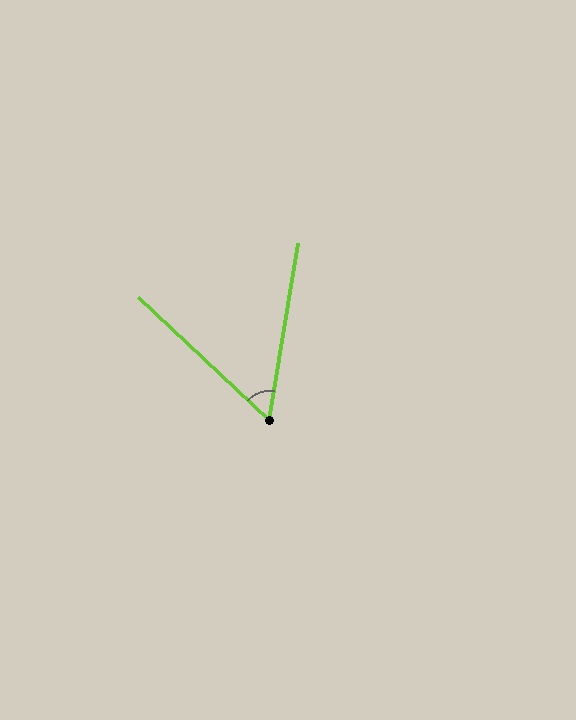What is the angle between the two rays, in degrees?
Approximately 56 degrees.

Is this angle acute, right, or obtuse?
It is acute.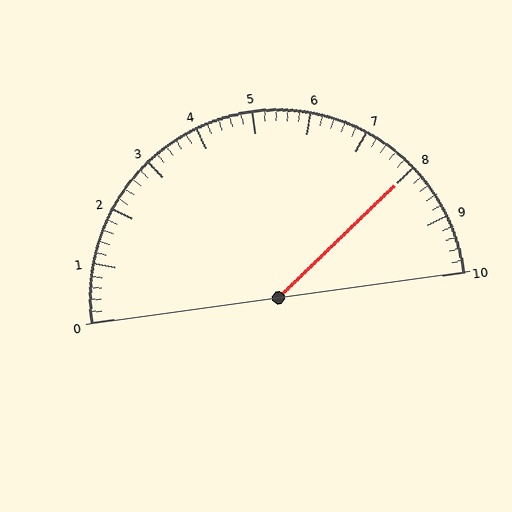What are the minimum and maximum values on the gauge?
The gauge ranges from 0 to 10.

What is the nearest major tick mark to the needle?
The nearest major tick mark is 8.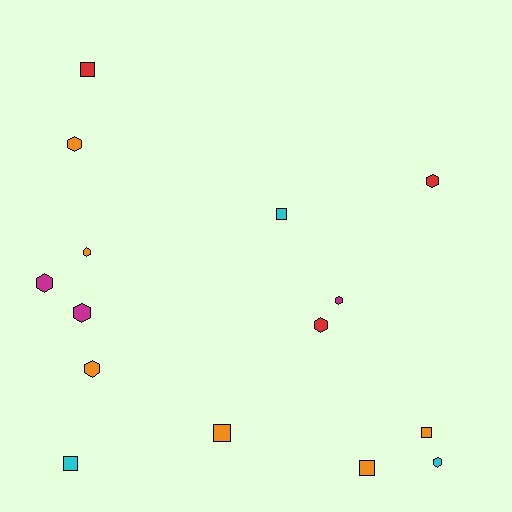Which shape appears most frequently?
Hexagon, with 9 objects.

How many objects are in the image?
There are 15 objects.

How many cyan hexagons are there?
There is 1 cyan hexagon.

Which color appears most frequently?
Orange, with 6 objects.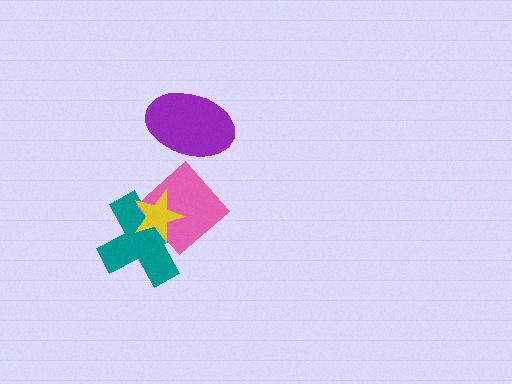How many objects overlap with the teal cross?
2 objects overlap with the teal cross.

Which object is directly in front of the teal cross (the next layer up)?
The pink diamond is directly in front of the teal cross.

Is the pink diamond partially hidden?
Yes, it is partially covered by another shape.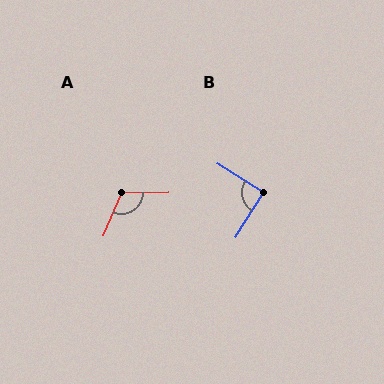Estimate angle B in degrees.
Approximately 89 degrees.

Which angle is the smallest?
B, at approximately 89 degrees.